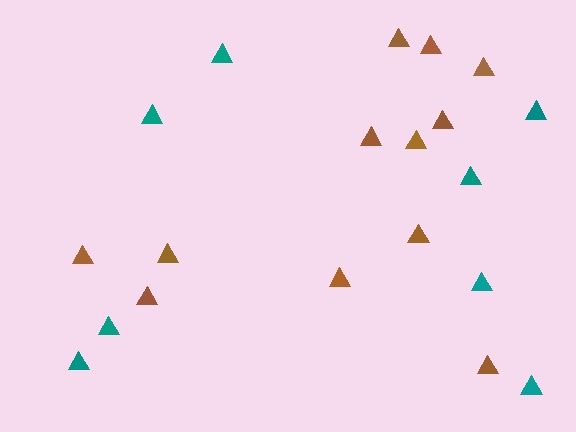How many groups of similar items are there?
There are 2 groups: one group of brown triangles (12) and one group of teal triangles (8).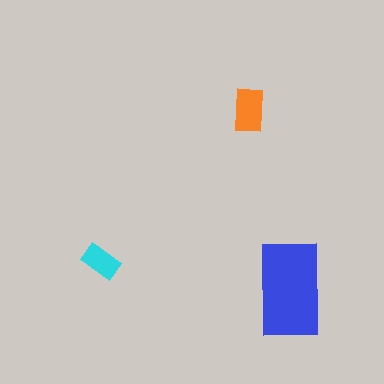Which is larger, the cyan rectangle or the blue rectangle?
The blue one.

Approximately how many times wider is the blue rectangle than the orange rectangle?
About 2 times wider.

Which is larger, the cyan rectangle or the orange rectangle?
The orange one.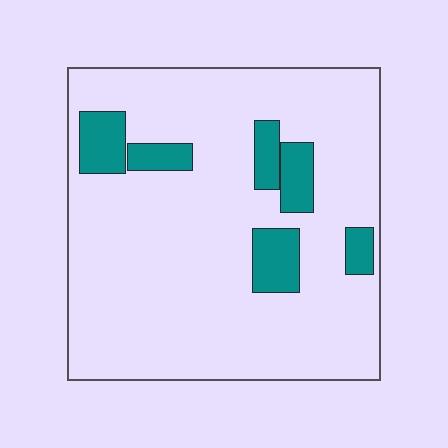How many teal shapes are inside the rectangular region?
6.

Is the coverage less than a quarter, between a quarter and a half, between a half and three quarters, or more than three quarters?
Less than a quarter.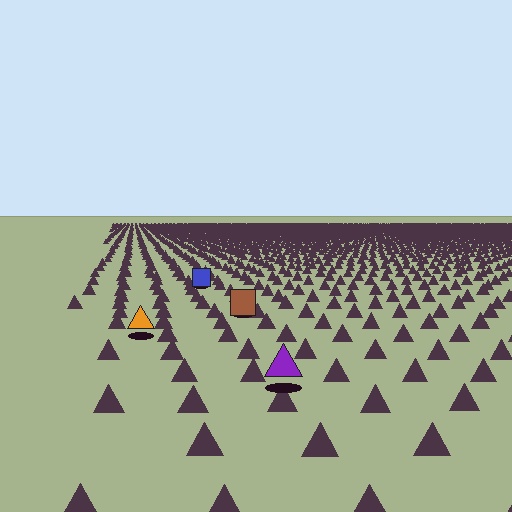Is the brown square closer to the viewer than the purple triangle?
No. The purple triangle is closer — you can tell from the texture gradient: the ground texture is coarser near it.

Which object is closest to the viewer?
The purple triangle is closest. The texture marks near it are larger and more spread out.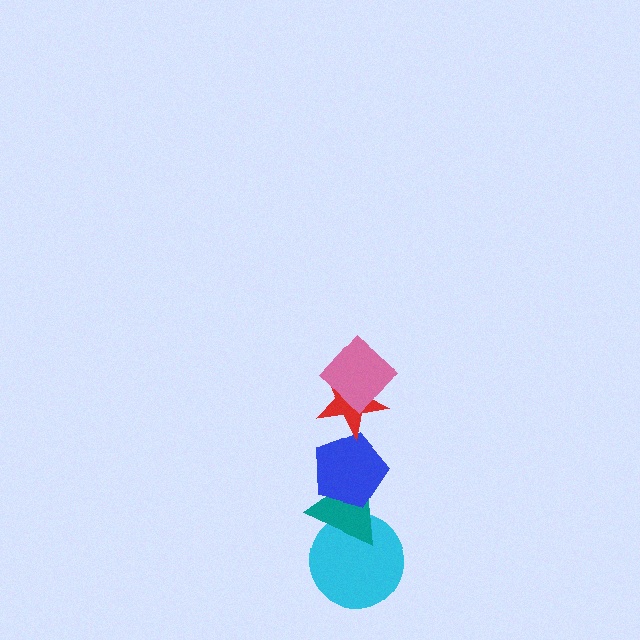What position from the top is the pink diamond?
The pink diamond is 1st from the top.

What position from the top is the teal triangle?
The teal triangle is 4th from the top.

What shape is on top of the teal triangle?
The blue pentagon is on top of the teal triangle.